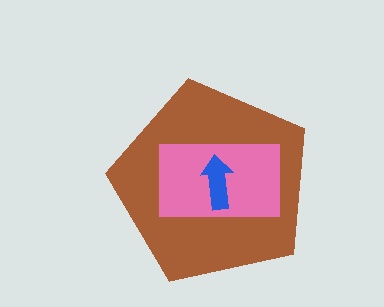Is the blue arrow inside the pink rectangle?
Yes.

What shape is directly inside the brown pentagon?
The pink rectangle.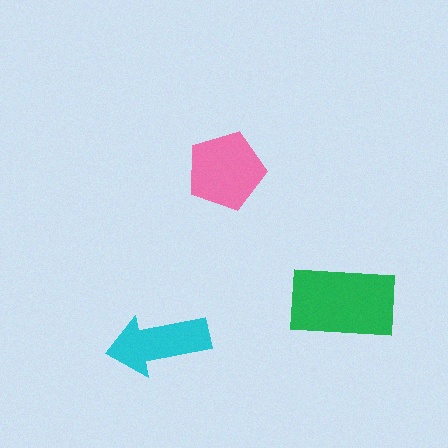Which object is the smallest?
The cyan arrow.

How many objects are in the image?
There are 3 objects in the image.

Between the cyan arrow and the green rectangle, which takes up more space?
The green rectangle.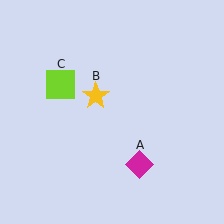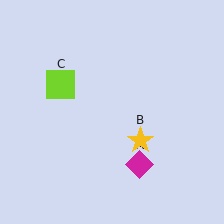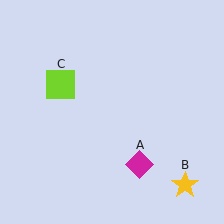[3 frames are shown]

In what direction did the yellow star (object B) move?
The yellow star (object B) moved down and to the right.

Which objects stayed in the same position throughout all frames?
Magenta diamond (object A) and lime square (object C) remained stationary.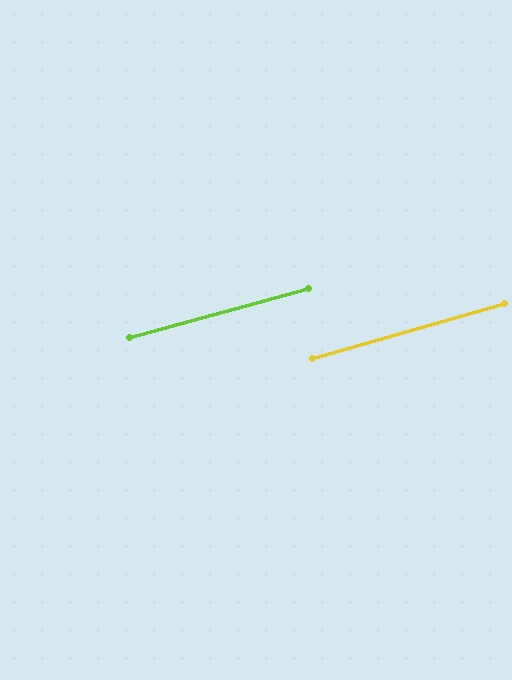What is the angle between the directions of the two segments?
Approximately 1 degree.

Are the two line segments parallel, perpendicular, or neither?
Parallel — their directions differ by only 0.7°.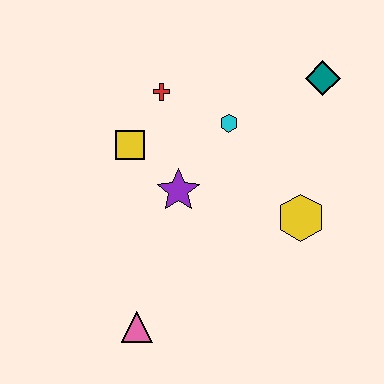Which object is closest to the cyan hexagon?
The red cross is closest to the cyan hexagon.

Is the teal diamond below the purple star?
No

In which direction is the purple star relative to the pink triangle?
The purple star is above the pink triangle.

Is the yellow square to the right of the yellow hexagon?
No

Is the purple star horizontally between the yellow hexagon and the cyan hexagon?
No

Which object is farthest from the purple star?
The teal diamond is farthest from the purple star.